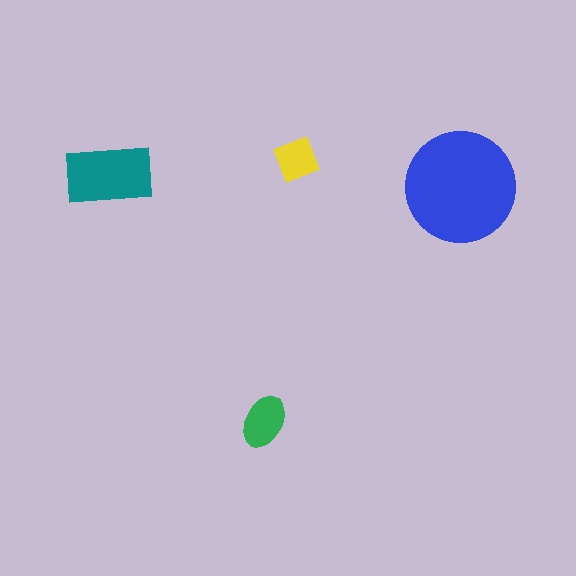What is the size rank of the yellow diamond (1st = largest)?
4th.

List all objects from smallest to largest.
The yellow diamond, the green ellipse, the teal rectangle, the blue circle.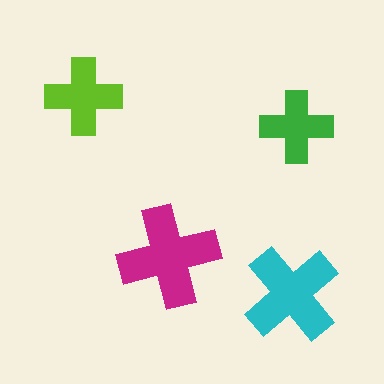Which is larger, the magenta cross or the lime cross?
The magenta one.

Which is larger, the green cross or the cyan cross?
The cyan one.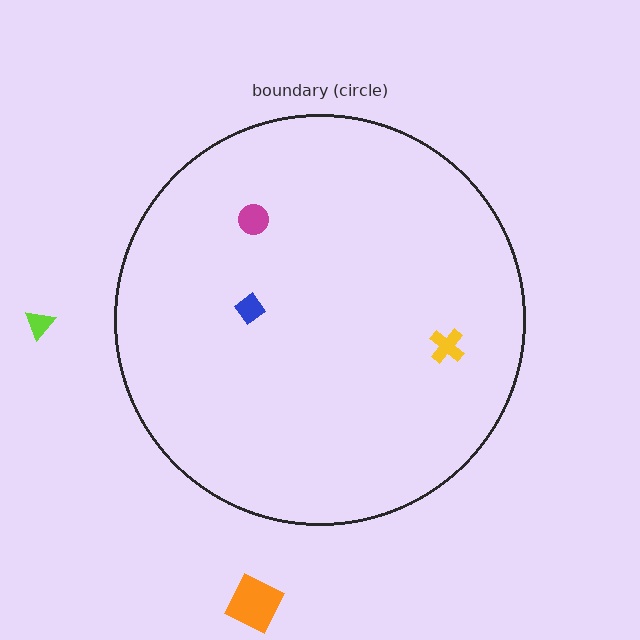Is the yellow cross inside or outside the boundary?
Inside.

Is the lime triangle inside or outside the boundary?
Outside.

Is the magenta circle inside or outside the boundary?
Inside.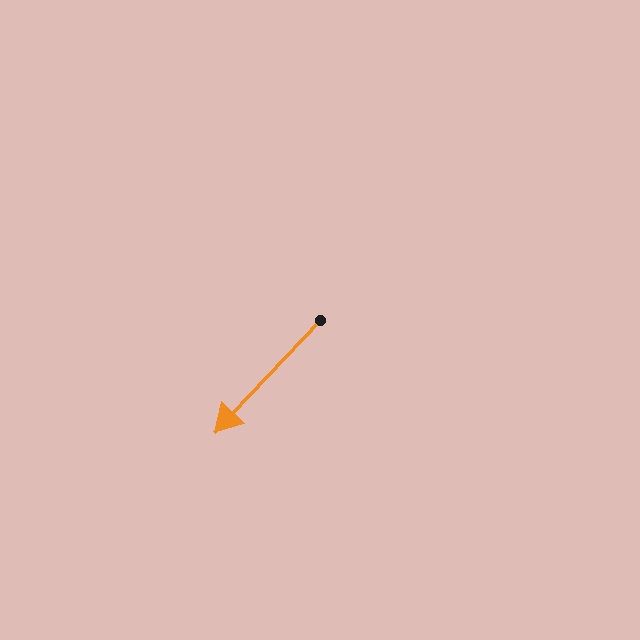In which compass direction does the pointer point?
Southwest.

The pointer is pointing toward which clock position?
Roughly 7 o'clock.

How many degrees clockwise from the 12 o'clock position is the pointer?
Approximately 223 degrees.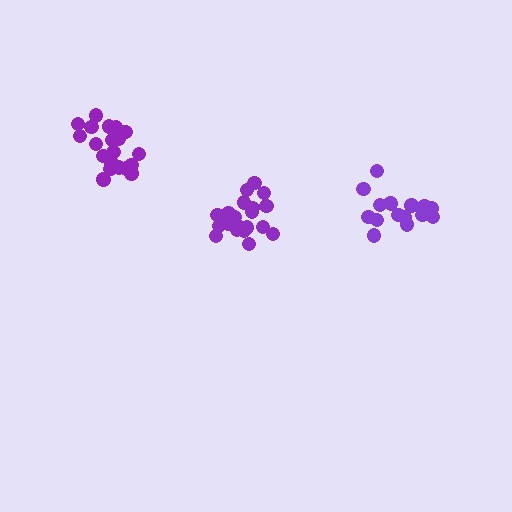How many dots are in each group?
Group 1: 16 dots, Group 2: 20 dots, Group 3: 21 dots (57 total).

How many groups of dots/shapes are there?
There are 3 groups.